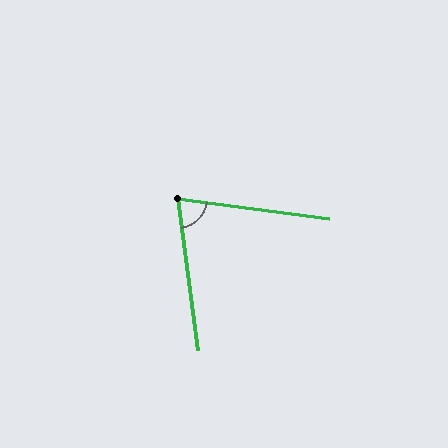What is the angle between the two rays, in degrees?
Approximately 75 degrees.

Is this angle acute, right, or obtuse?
It is acute.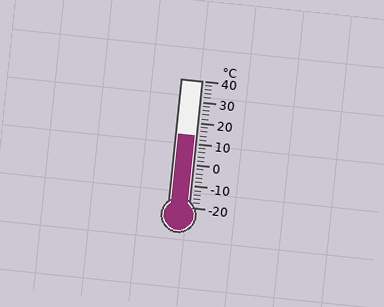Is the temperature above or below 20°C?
The temperature is below 20°C.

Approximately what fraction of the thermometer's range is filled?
The thermometer is filled to approximately 55% of its range.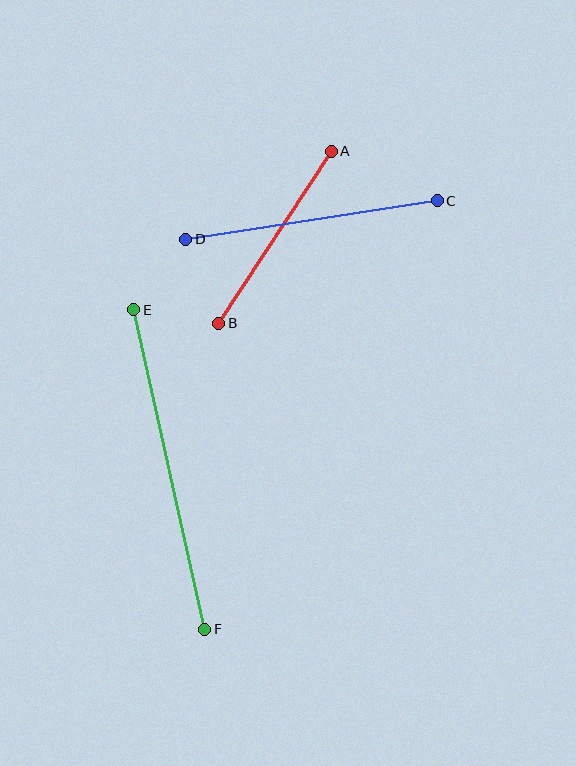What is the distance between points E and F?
The distance is approximately 327 pixels.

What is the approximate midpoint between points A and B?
The midpoint is at approximately (275, 237) pixels.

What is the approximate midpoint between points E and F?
The midpoint is at approximately (169, 470) pixels.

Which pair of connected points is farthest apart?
Points E and F are farthest apart.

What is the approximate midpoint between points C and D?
The midpoint is at approximately (312, 220) pixels.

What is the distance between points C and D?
The distance is approximately 255 pixels.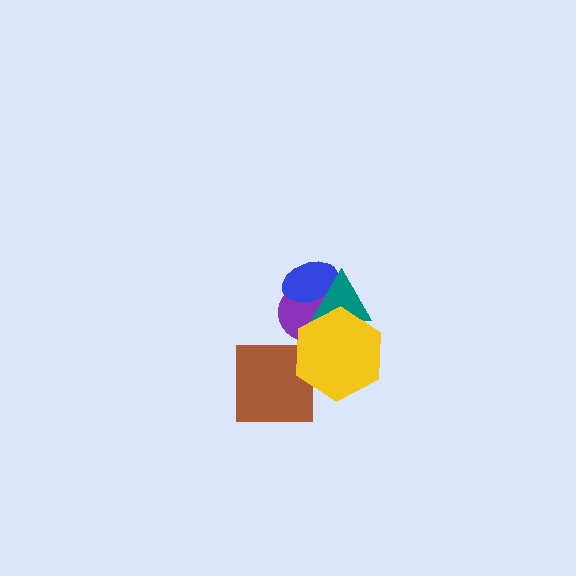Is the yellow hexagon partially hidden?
No, no other shape covers it.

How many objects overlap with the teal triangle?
3 objects overlap with the teal triangle.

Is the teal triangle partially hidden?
Yes, it is partially covered by another shape.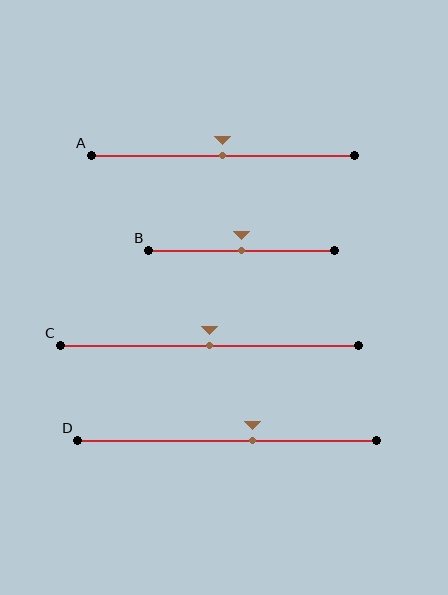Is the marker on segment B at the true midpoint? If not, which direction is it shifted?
Yes, the marker on segment B is at the true midpoint.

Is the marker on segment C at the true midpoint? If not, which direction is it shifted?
Yes, the marker on segment C is at the true midpoint.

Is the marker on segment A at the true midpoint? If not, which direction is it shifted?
Yes, the marker on segment A is at the true midpoint.